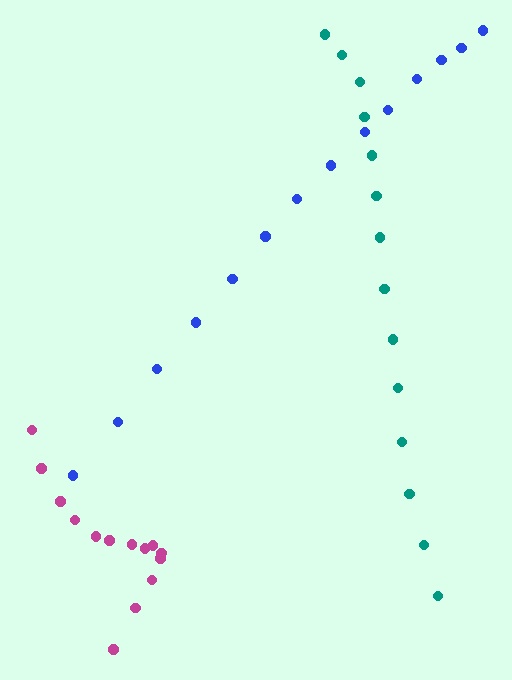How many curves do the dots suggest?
There are 3 distinct paths.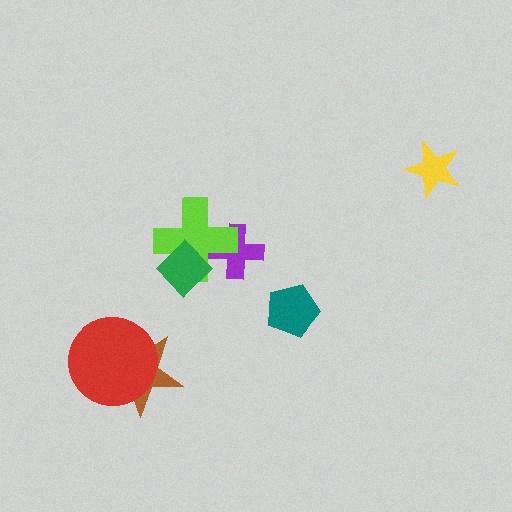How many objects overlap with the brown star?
1 object overlaps with the brown star.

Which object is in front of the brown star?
The red circle is in front of the brown star.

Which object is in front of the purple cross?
The lime cross is in front of the purple cross.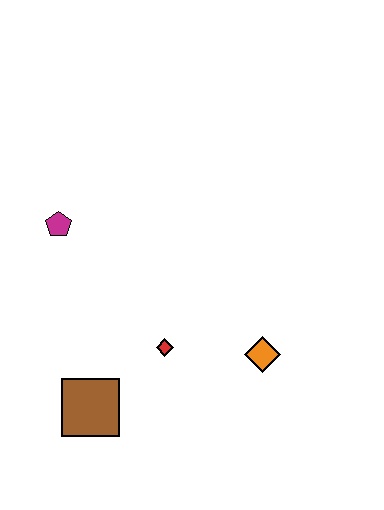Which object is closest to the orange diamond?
The red diamond is closest to the orange diamond.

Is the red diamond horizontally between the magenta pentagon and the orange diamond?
Yes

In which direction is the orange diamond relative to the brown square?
The orange diamond is to the right of the brown square.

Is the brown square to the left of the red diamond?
Yes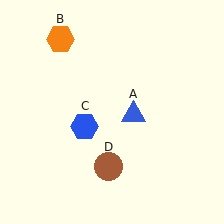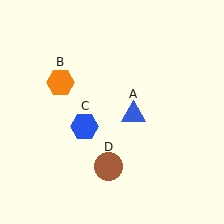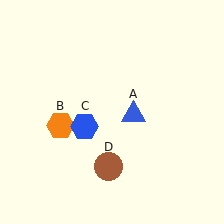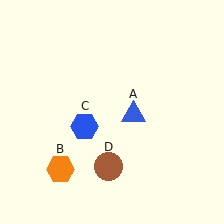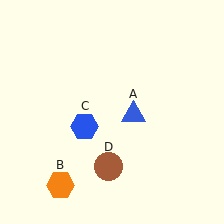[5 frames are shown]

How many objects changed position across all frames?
1 object changed position: orange hexagon (object B).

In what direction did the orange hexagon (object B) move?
The orange hexagon (object B) moved down.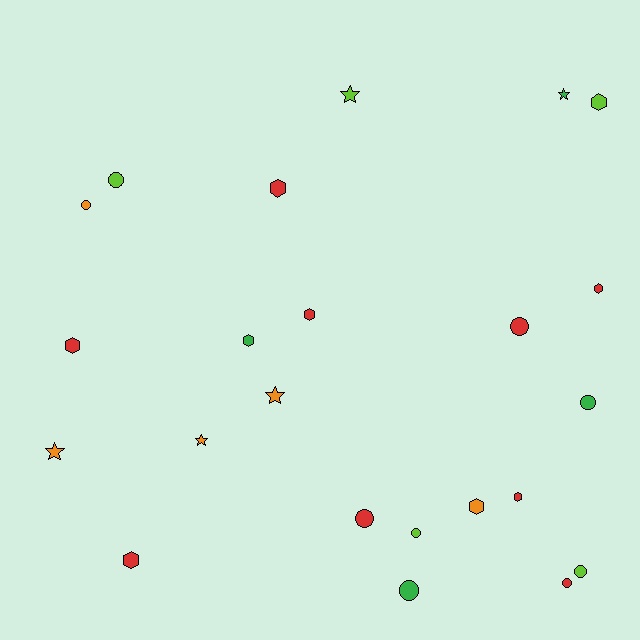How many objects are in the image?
There are 23 objects.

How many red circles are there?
There are 3 red circles.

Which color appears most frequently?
Red, with 9 objects.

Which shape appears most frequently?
Hexagon, with 9 objects.